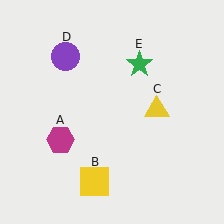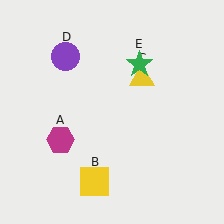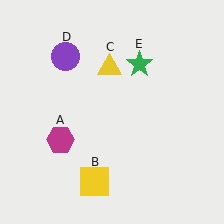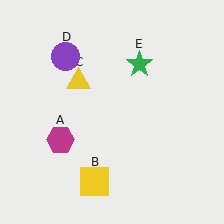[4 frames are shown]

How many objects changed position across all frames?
1 object changed position: yellow triangle (object C).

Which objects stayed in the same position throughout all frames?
Magenta hexagon (object A) and yellow square (object B) and purple circle (object D) and green star (object E) remained stationary.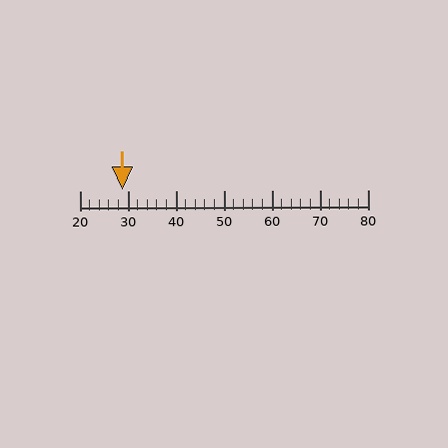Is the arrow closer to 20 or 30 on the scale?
The arrow is closer to 30.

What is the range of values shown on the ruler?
The ruler shows values from 20 to 80.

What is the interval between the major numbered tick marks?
The major tick marks are spaced 10 units apart.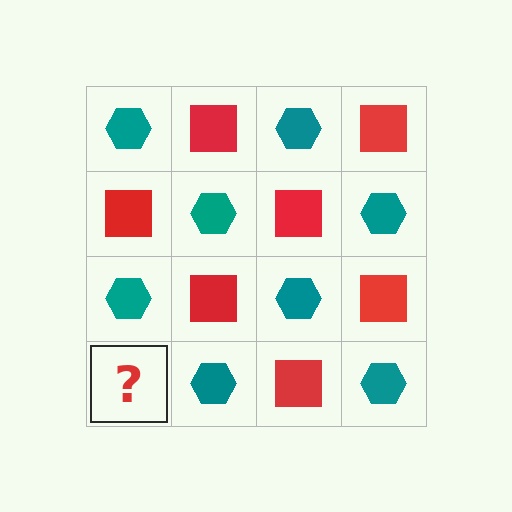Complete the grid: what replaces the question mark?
The question mark should be replaced with a red square.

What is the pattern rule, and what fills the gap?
The rule is that it alternates teal hexagon and red square in a checkerboard pattern. The gap should be filled with a red square.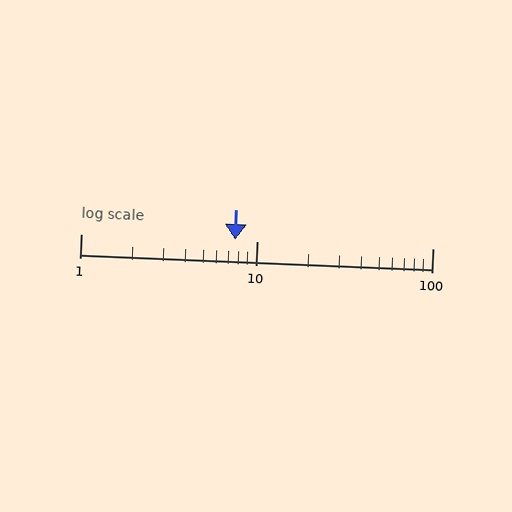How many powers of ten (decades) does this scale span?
The scale spans 2 decades, from 1 to 100.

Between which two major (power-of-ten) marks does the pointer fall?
The pointer is between 1 and 10.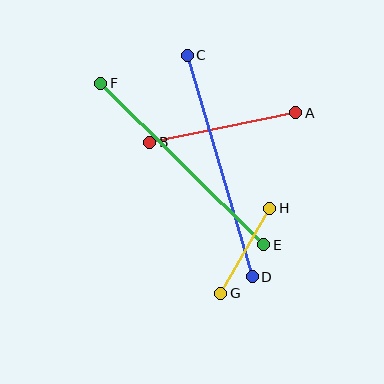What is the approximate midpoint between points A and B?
The midpoint is at approximately (223, 127) pixels.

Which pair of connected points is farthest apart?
Points C and D are farthest apart.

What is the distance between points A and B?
The distance is approximately 149 pixels.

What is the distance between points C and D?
The distance is approximately 231 pixels.